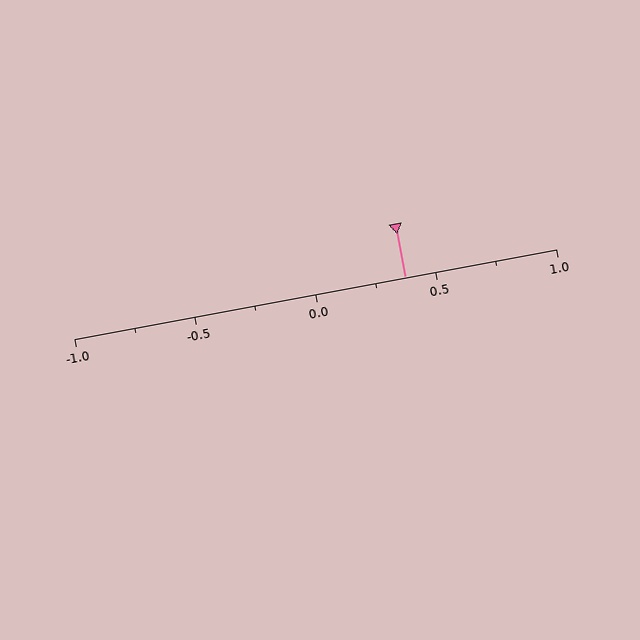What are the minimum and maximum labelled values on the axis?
The axis runs from -1.0 to 1.0.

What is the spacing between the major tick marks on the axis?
The major ticks are spaced 0.5 apart.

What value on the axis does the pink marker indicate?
The marker indicates approximately 0.38.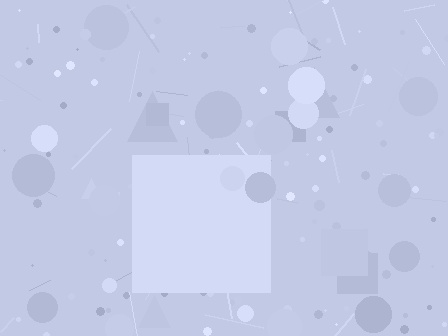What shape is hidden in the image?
A square is hidden in the image.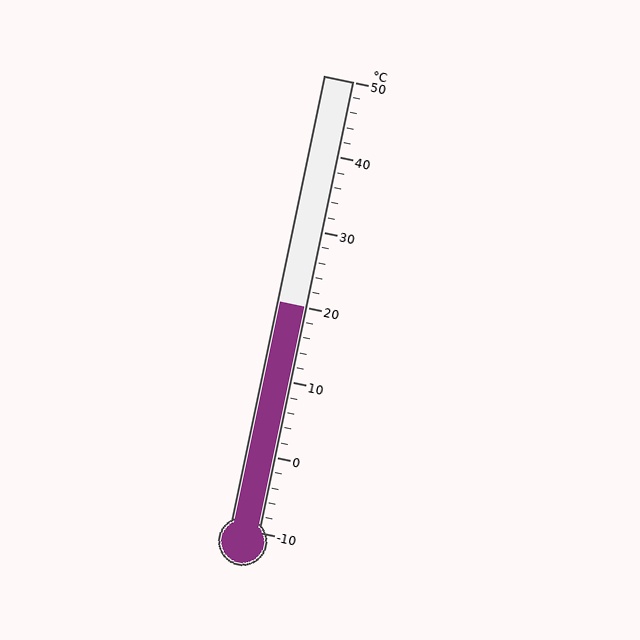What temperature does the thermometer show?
The thermometer shows approximately 20°C.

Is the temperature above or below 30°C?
The temperature is below 30°C.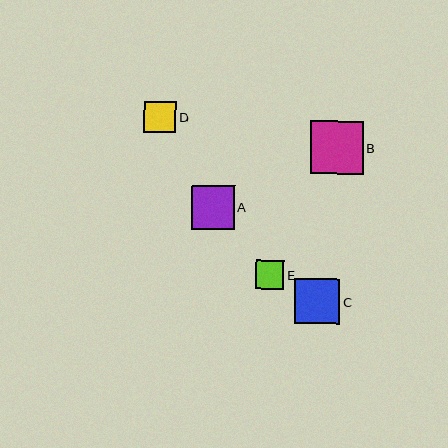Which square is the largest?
Square B is the largest with a size of approximately 53 pixels.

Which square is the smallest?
Square E is the smallest with a size of approximately 29 pixels.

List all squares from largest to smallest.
From largest to smallest: B, C, A, D, E.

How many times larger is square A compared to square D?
Square A is approximately 1.4 times the size of square D.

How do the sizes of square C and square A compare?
Square C and square A are approximately the same size.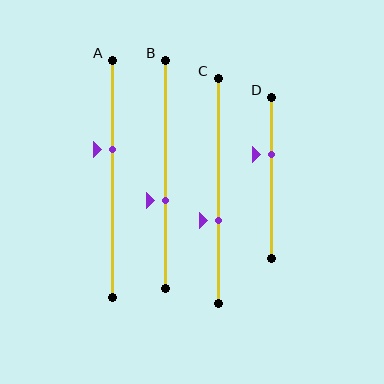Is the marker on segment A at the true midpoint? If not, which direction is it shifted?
No, the marker on segment A is shifted upward by about 12% of the segment length.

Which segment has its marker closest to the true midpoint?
Segment B has its marker closest to the true midpoint.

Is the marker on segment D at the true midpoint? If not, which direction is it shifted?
No, the marker on segment D is shifted upward by about 15% of the segment length.